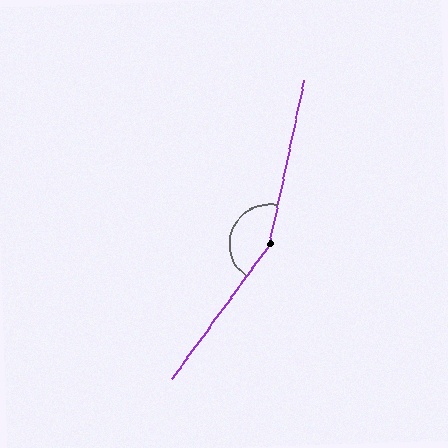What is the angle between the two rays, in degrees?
Approximately 156 degrees.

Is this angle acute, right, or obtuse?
It is obtuse.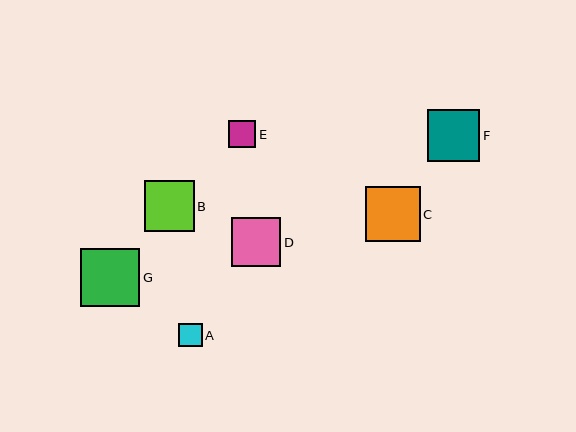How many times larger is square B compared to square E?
Square B is approximately 1.9 times the size of square E.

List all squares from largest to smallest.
From largest to smallest: G, C, F, B, D, E, A.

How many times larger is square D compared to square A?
Square D is approximately 2.1 times the size of square A.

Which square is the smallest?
Square A is the smallest with a size of approximately 23 pixels.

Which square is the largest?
Square G is the largest with a size of approximately 59 pixels.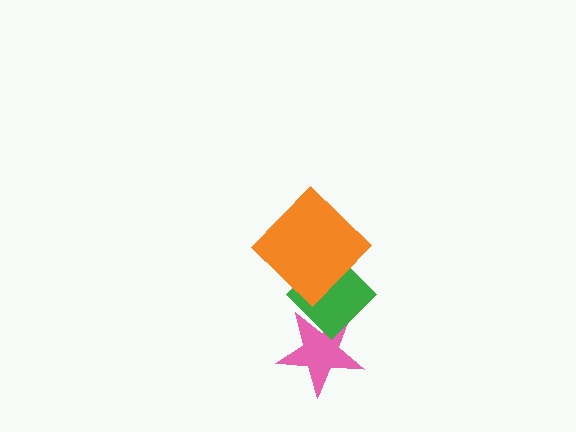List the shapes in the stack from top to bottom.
From top to bottom: the orange diamond, the green diamond, the pink star.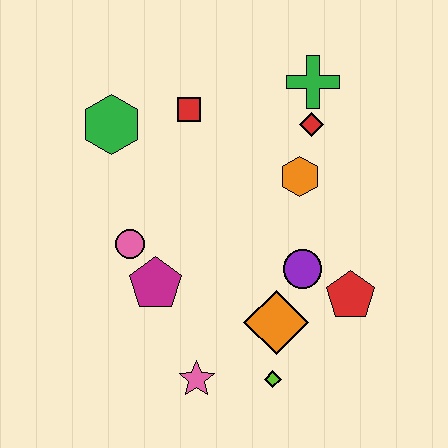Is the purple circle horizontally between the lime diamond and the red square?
No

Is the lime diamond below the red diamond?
Yes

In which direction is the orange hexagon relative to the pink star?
The orange hexagon is above the pink star.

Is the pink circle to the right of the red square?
No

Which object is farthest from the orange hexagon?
The pink star is farthest from the orange hexagon.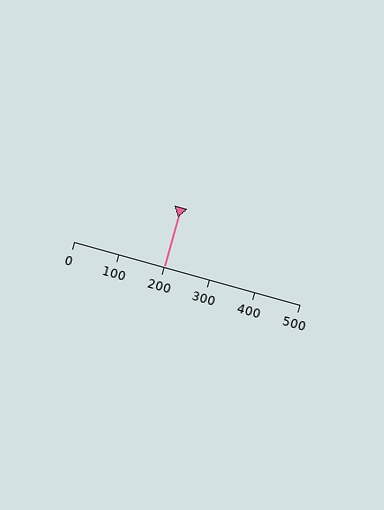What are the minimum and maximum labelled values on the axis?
The axis runs from 0 to 500.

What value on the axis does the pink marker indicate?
The marker indicates approximately 200.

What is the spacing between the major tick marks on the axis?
The major ticks are spaced 100 apart.